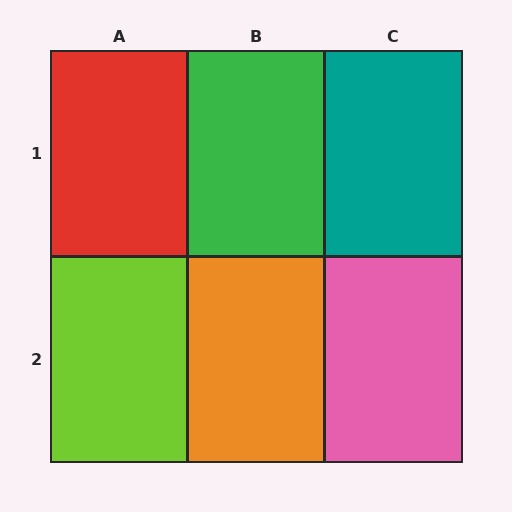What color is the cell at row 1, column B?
Green.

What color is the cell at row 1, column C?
Teal.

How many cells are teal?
1 cell is teal.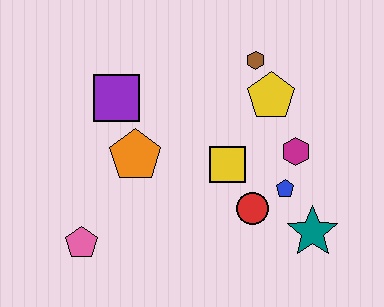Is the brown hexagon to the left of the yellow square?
No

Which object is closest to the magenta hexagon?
The blue pentagon is closest to the magenta hexagon.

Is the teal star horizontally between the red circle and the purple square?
No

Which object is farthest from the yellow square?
The pink pentagon is farthest from the yellow square.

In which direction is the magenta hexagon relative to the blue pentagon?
The magenta hexagon is above the blue pentagon.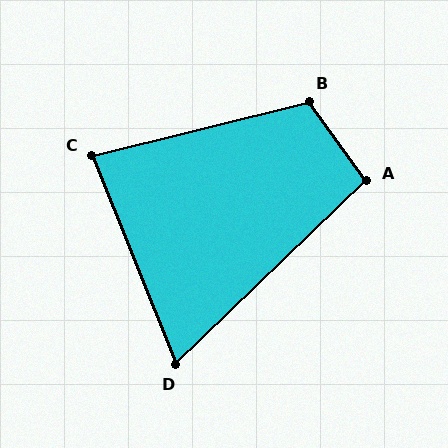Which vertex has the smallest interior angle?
D, at approximately 68 degrees.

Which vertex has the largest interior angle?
B, at approximately 112 degrees.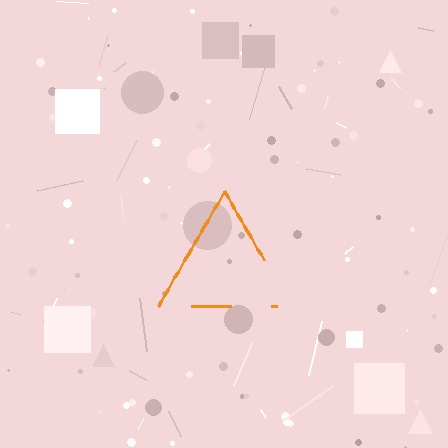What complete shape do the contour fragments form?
The contour fragments form a triangle.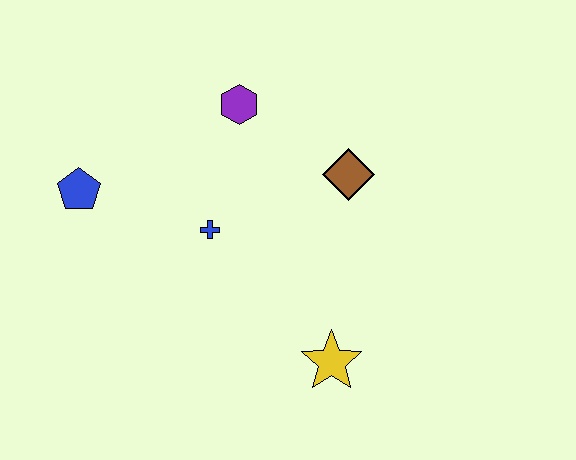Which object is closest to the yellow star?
The blue cross is closest to the yellow star.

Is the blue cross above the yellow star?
Yes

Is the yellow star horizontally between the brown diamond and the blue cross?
Yes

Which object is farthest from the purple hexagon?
The yellow star is farthest from the purple hexagon.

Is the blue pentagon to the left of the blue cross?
Yes